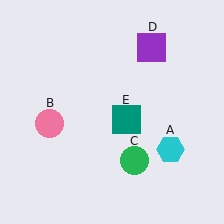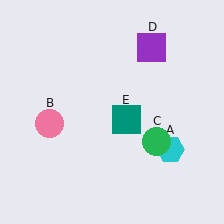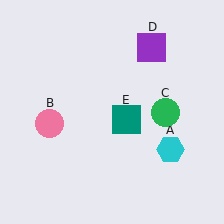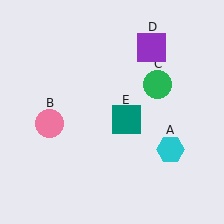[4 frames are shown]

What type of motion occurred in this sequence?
The green circle (object C) rotated counterclockwise around the center of the scene.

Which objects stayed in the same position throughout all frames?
Cyan hexagon (object A) and pink circle (object B) and purple square (object D) and teal square (object E) remained stationary.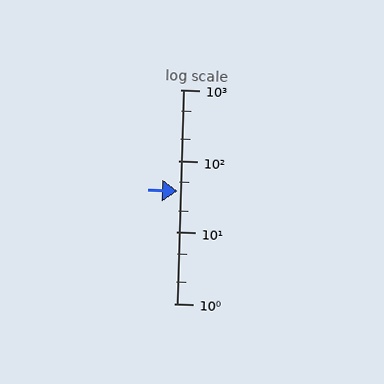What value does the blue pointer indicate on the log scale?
The pointer indicates approximately 38.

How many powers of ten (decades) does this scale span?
The scale spans 3 decades, from 1 to 1000.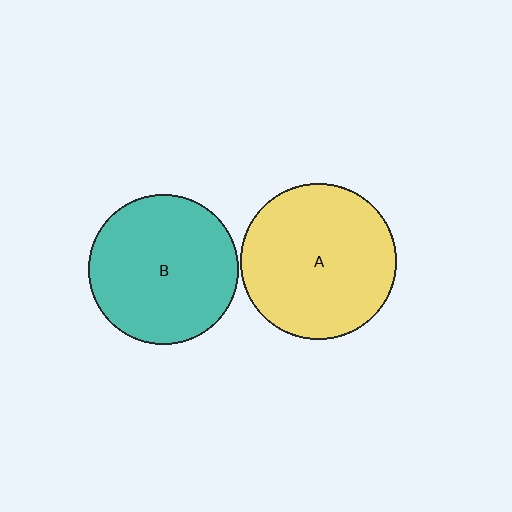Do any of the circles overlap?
No, none of the circles overlap.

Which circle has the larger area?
Circle A (yellow).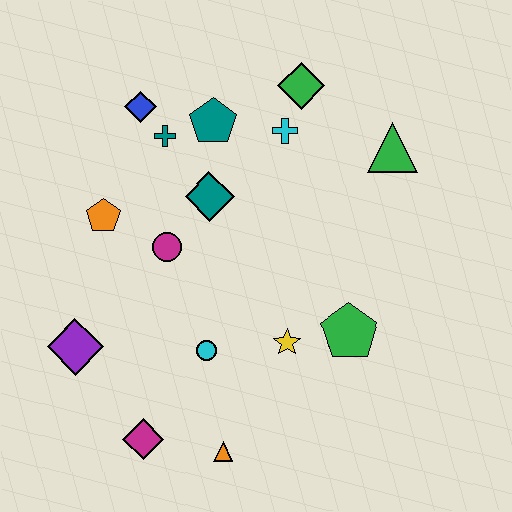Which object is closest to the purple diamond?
The magenta diamond is closest to the purple diamond.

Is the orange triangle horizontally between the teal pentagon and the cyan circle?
No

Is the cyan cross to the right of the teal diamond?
Yes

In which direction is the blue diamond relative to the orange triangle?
The blue diamond is above the orange triangle.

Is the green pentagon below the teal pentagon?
Yes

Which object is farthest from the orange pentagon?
The green triangle is farthest from the orange pentagon.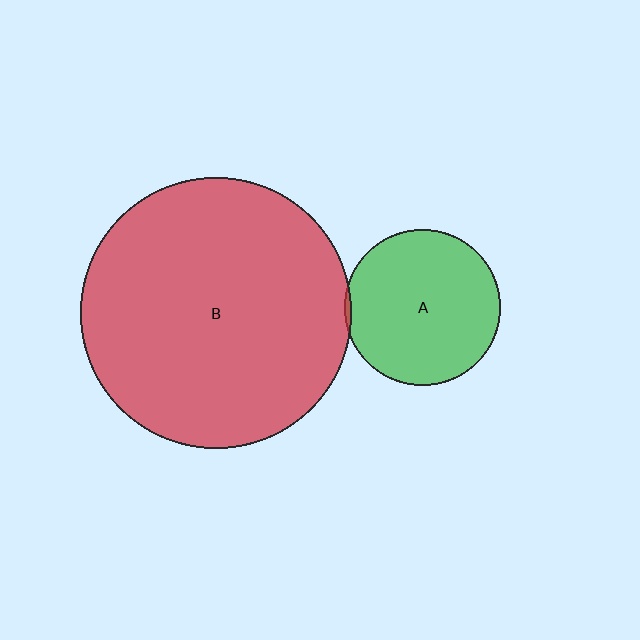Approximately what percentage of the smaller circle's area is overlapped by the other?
Approximately 5%.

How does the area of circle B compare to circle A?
Approximately 3.0 times.